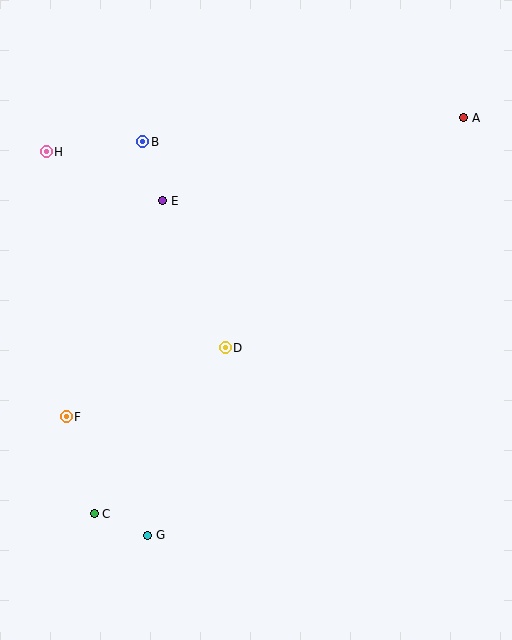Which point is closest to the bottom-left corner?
Point C is closest to the bottom-left corner.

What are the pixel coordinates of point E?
Point E is at (163, 201).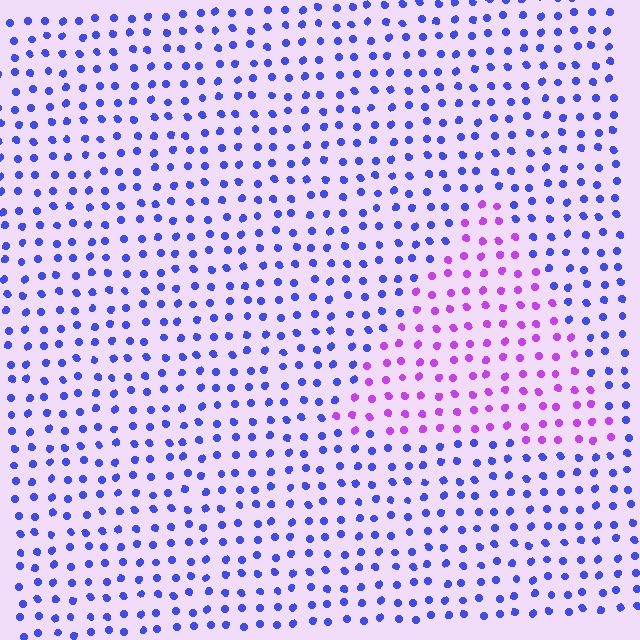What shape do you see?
I see a triangle.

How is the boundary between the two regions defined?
The boundary is defined purely by a slight shift in hue (about 52 degrees). Spacing, size, and orientation are identical on both sides.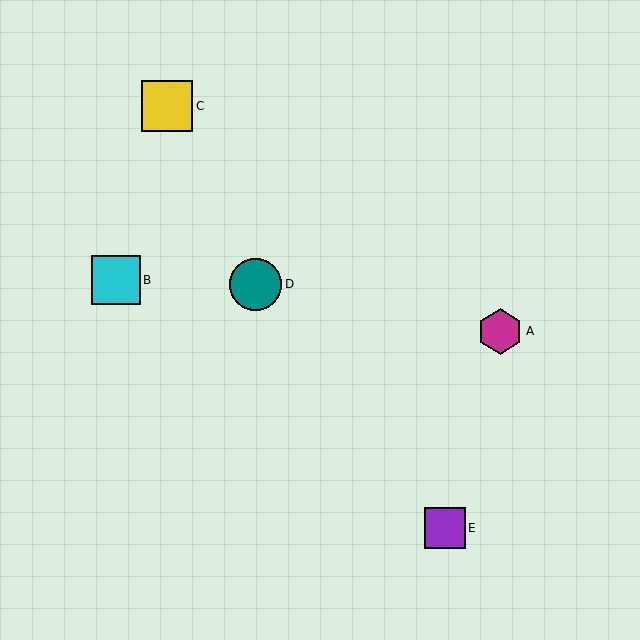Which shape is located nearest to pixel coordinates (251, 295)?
The teal circle (labeled D) at (255, 284) is nearest to that location.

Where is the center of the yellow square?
The center of the yellow square is at (167, 106).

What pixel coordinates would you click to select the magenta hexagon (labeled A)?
Click at (500, 331) to select the magenta hexagon A.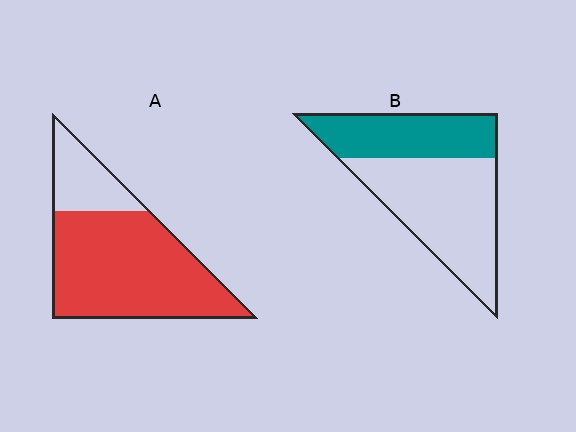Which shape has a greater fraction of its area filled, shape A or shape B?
Shape A.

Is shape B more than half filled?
No.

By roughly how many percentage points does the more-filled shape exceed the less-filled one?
By roughly 40 percentage points (A over B).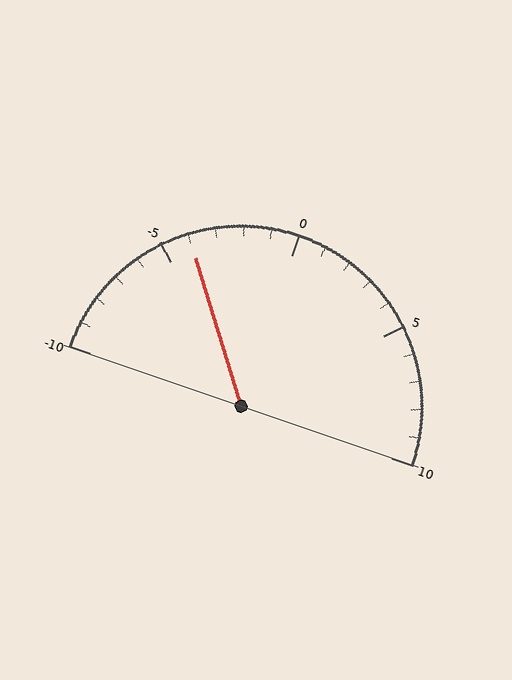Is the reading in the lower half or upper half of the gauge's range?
The reading is in the lower half of the range (-10 to 10).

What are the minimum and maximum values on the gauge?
The gauge ranges from -10 to 10.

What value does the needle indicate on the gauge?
The needle indicates approximately -4.